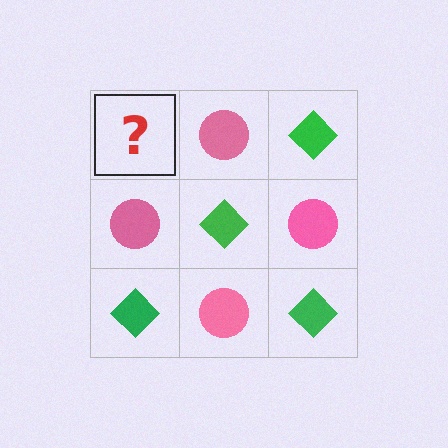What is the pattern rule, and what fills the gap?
The rule is that it alternates green diamond and pink circle in a checkerboard pattern. The gap should be filled with a green diamond.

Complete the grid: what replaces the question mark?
The question mark should be replaced with a green diamond.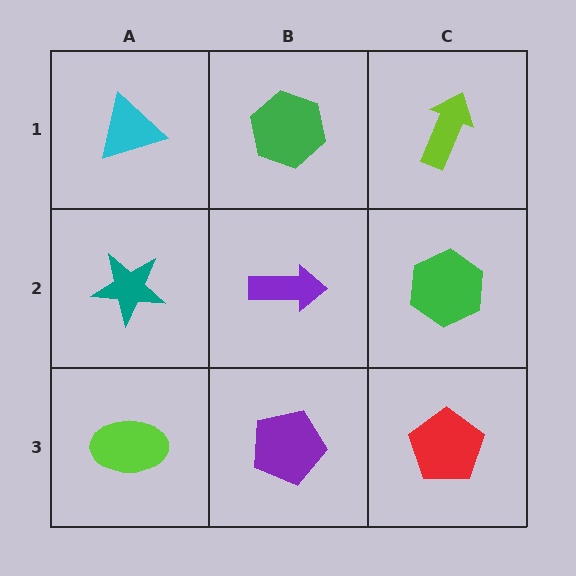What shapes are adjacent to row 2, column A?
A cyan triangle (row 1, column A), a lime ellipse (row 3, column A), a purple arrow (row 2, column B).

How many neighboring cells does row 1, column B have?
3.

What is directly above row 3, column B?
A purple arrow.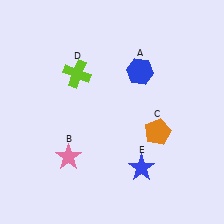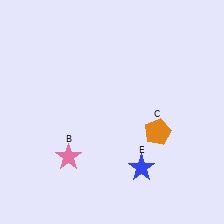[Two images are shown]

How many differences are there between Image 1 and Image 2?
There are 2 differences between the two images.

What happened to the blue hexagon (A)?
The blue hexagon (A) was removed in Image 2. It was in the top-right area of Image 1.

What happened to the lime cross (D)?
The lime cross (D) was removed in Image 2. It was in the top-left area of Image 1.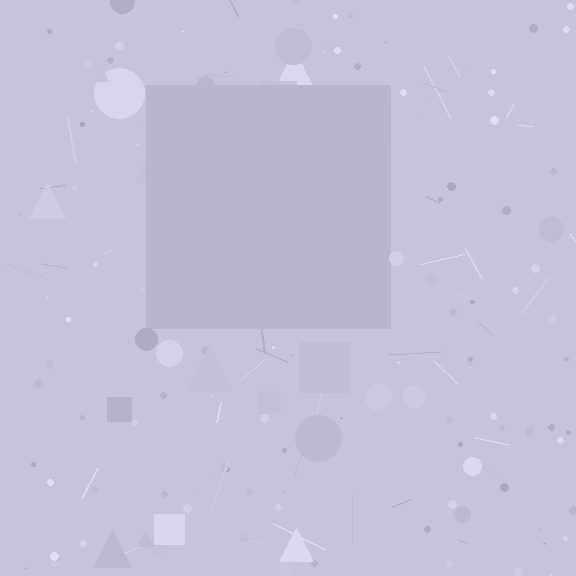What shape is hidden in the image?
A square is hidden in the image.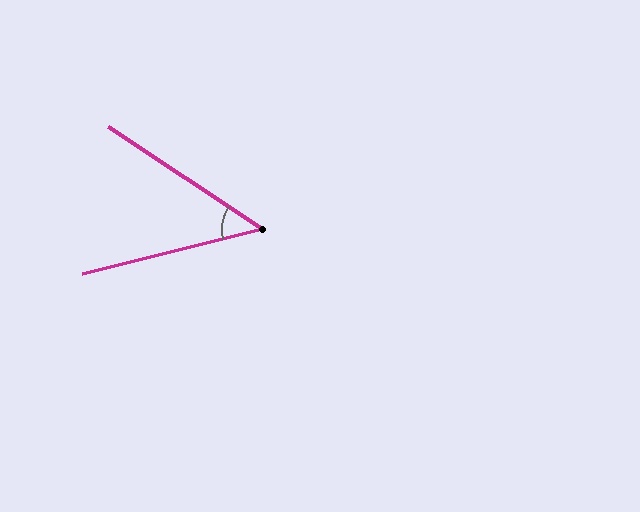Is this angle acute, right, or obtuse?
It is acute.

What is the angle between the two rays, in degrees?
Approximately 48 degrees.